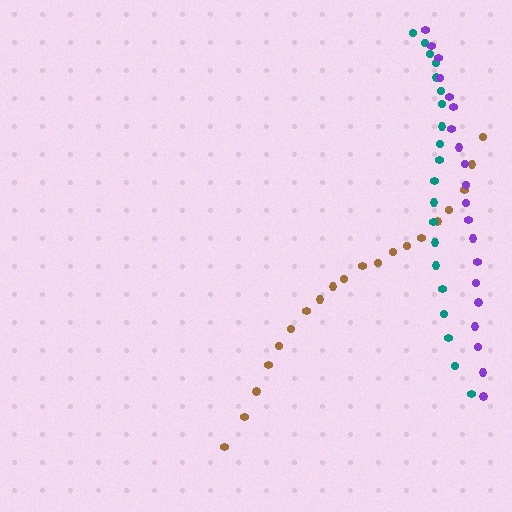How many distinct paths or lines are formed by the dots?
There are 3 distinct paths.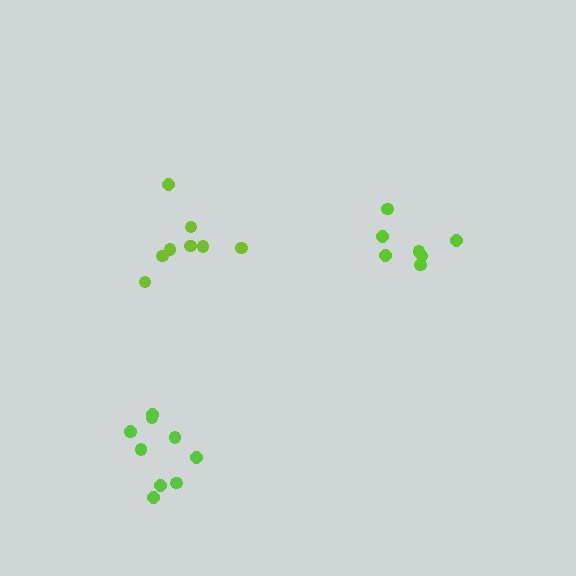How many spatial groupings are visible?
There are 3 spatial groupings.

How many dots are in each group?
Group 1: 8 dots, Group 2: 10 dots, Group 3: 7 dots (25 total).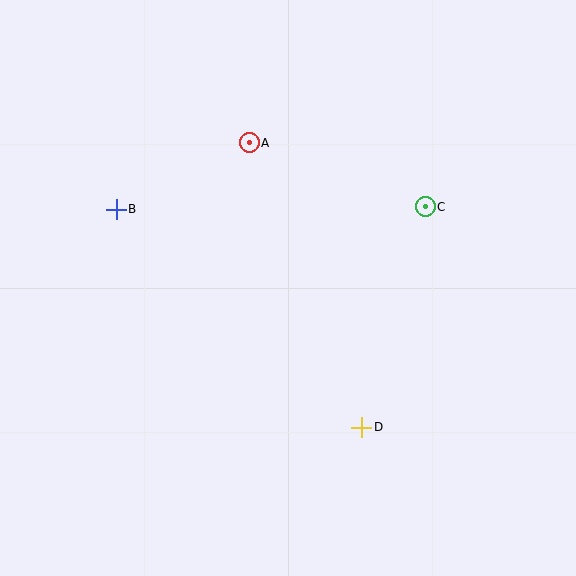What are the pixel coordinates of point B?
Point B is at (116, 209).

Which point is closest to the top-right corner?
Point C is closest to the top-right corner.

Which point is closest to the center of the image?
Point A at (249, 143) is closest to the center.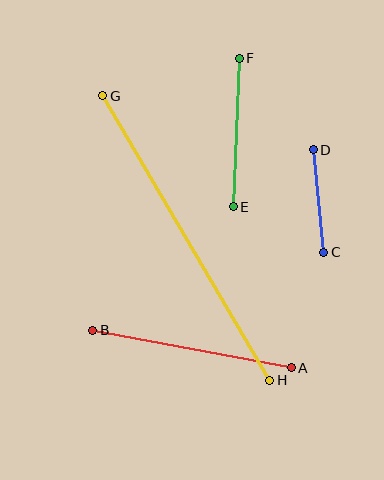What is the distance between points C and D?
The distance is approximately 103 pixels.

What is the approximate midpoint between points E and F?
The midpoint is at approximately (236, 132) pixels.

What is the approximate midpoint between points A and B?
The midpoint is at approximately (192, 349) pixels.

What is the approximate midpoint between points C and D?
The midpoint is at approximately (318, 201) pixels.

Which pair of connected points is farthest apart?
Points G and H are farthest apart.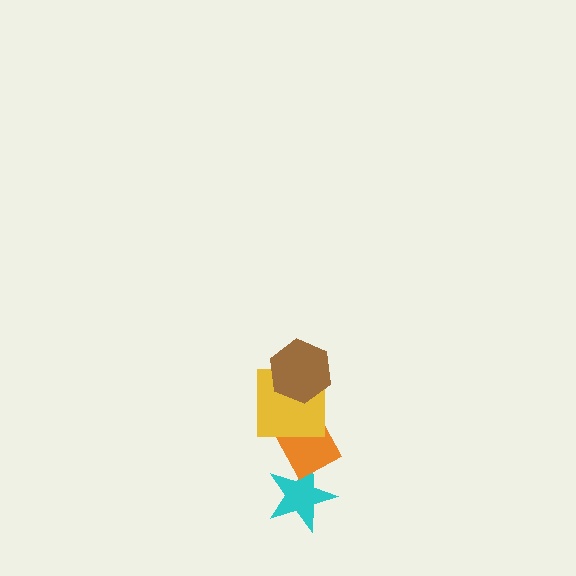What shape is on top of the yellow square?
The brown hexagon is on top of the yellow square.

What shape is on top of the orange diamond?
The yellow square is on top of the orange diamond.